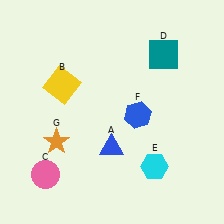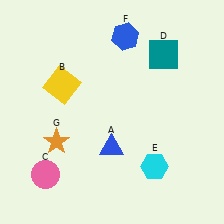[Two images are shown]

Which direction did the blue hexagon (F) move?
The blue hexagon (F) moved up.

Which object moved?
The blue hexagon (F) moved up.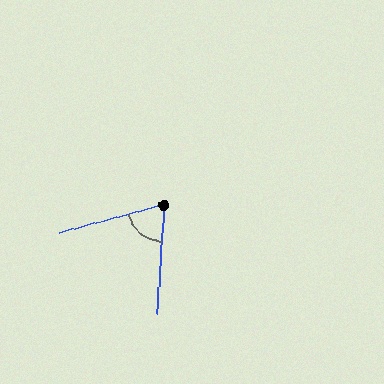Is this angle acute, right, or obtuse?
It is acute.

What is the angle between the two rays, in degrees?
Approximately 72 degrees.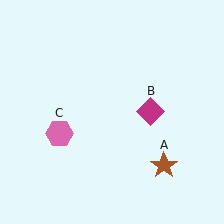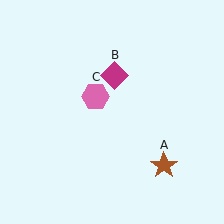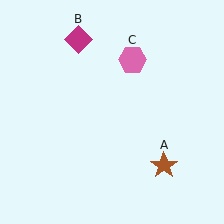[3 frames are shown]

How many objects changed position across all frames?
2 objects changed position: magenta diamond (object B), pink hexagon (object C).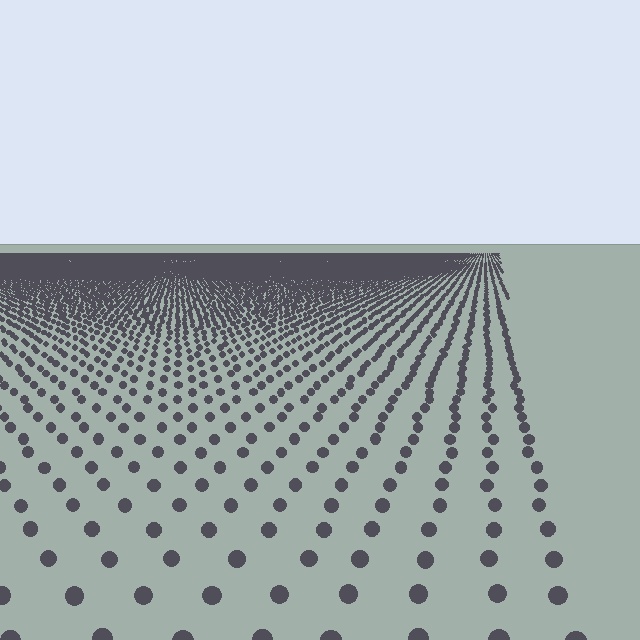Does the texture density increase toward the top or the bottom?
Density increases toward the top.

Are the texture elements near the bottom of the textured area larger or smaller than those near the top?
Larger. Near the bottom, elements are closer to the viewer and appear at a bigger on-screen size.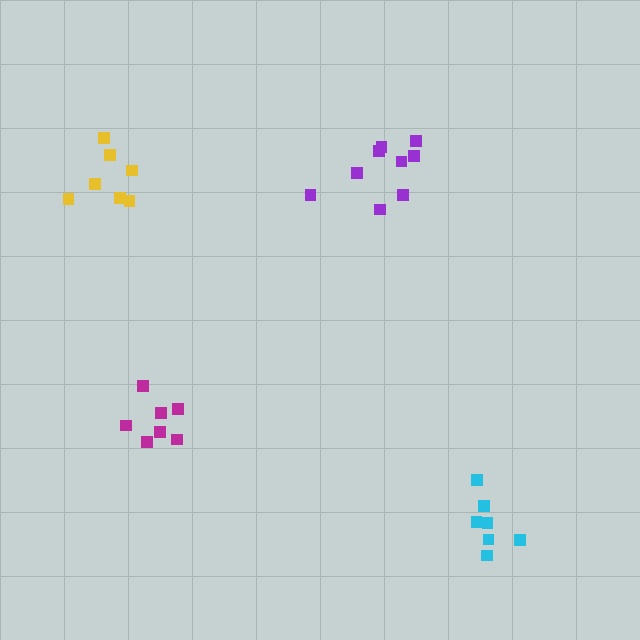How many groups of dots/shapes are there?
There are 4 groups.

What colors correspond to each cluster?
The clusters are colored: cyan, purple, yellow, magenta.